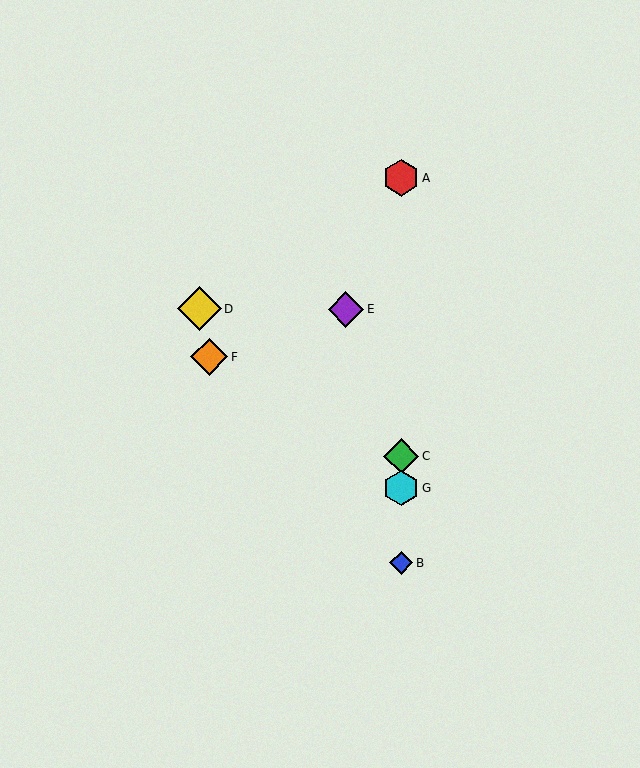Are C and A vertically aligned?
Yes, both are at x≈401.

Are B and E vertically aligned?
No, B is at x≈401 and E is at x≈346.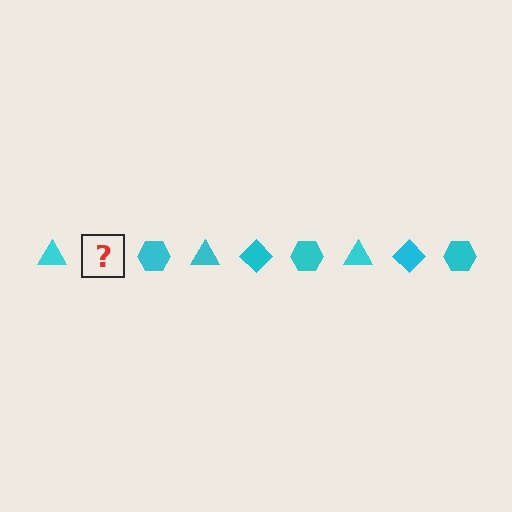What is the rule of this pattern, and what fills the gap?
The rule is that the pattern cycles through triangle, diamond, hexagon shapes in cyan. The gap should be filled with a cyan diamond.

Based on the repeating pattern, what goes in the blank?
The blank should be a cyan diamond.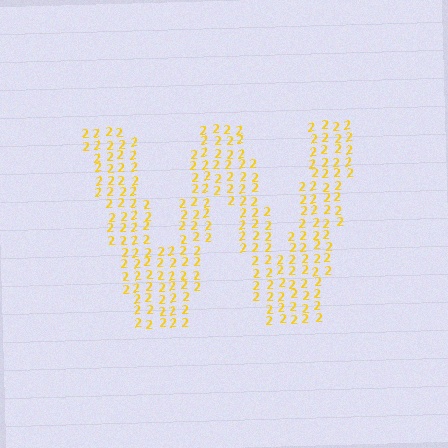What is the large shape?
The large shape is the letter W.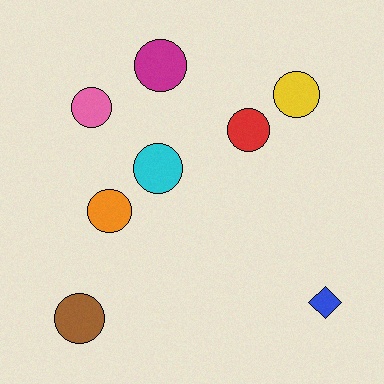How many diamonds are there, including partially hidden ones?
There is 1 diamond.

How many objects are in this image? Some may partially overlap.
There are 8 objects.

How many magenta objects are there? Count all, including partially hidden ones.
There is 1 magenta object.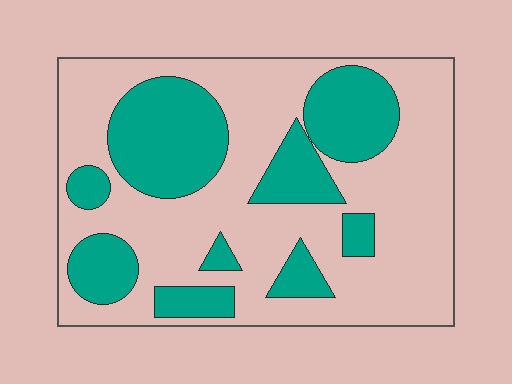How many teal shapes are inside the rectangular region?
9.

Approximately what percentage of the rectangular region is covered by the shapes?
Approximately 35%.